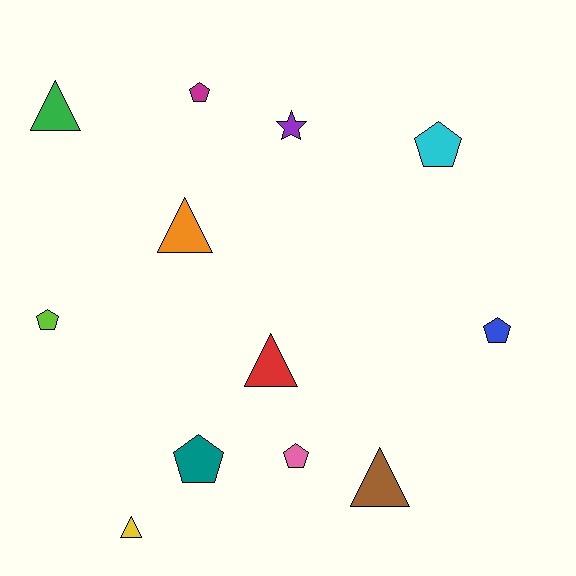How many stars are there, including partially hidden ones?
There is 1 star.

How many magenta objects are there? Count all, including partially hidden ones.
There is 1 magenta object.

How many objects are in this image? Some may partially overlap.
There are 12 objects.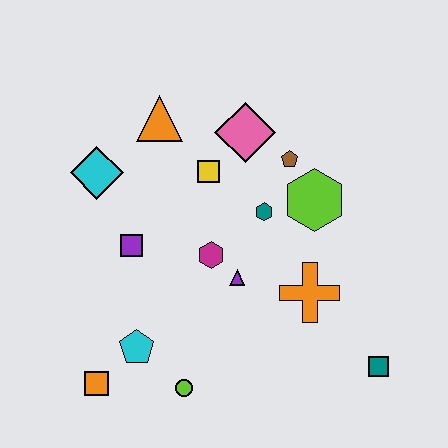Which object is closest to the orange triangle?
The yellow square is closest to the orange triangle.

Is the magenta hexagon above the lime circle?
Yes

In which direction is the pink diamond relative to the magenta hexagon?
The pink diamond is above the magenta hexagon.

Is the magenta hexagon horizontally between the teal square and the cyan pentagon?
Yes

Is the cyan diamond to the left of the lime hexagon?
Yes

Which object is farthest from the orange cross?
The cyan diamond is farthest from the orange cross.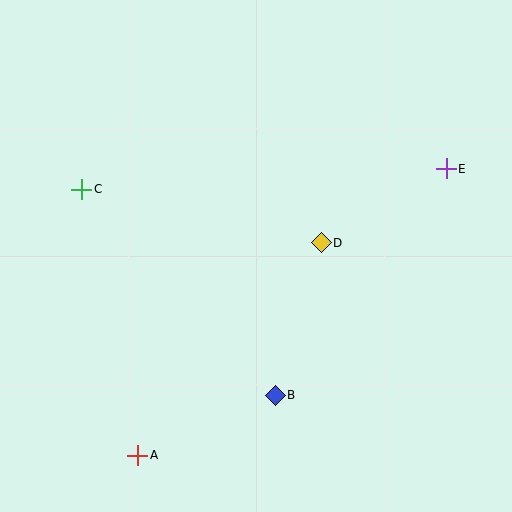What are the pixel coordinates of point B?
Point B is at (275, 395).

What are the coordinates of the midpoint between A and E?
The midpoint between A and E is at (292, 312).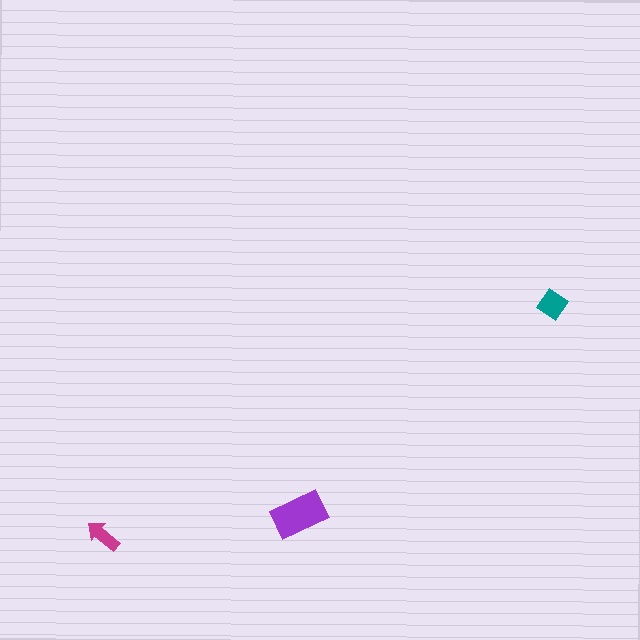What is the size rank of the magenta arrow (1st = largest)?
3rd.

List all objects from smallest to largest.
The magenta arrow, the teal diamond, the purple rectangle.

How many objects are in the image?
There are 3 objects in the image.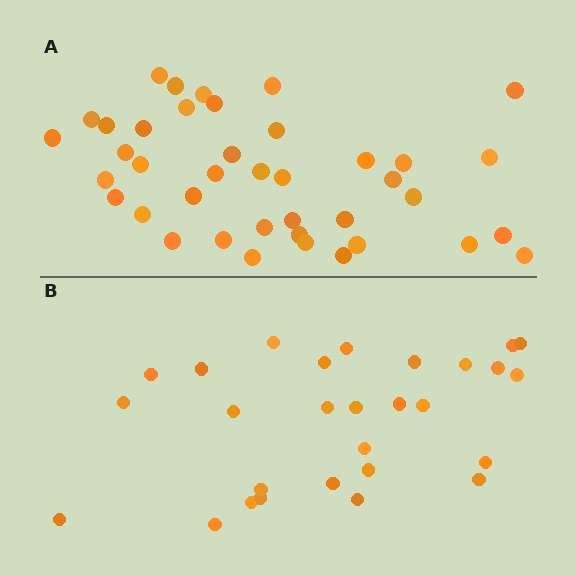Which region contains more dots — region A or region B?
Region A (the top region) has more dots.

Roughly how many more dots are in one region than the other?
Region A has roughly 12 or so more dots than region B.